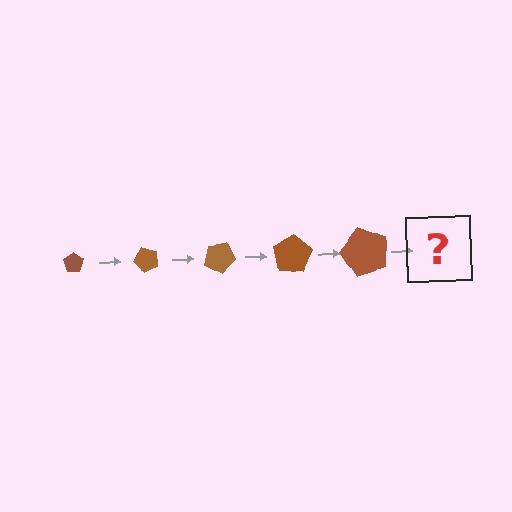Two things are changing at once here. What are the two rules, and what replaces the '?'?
The two rules are that the pentagon grows larger each step and it rotates 50 degrees each step. The '?' should be a pentagon, larger than the previous one and rotated 250 degrees from the start.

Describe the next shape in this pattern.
It should be a pentagon, larger than the previous one and rotated 250 degrees from the start.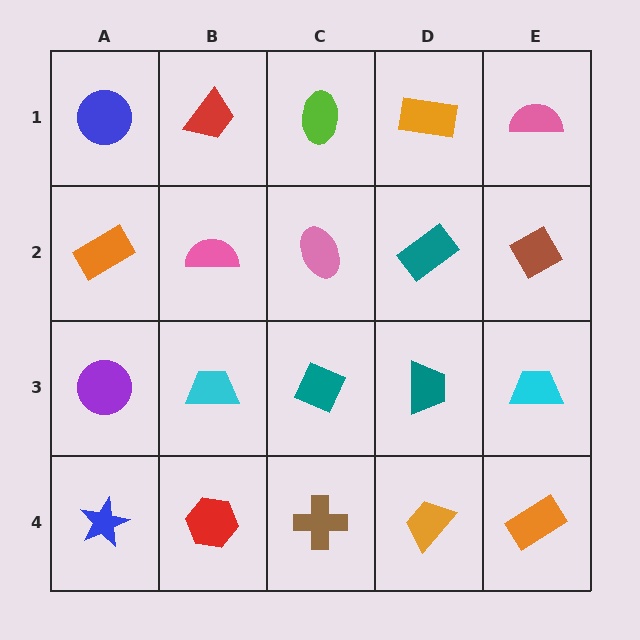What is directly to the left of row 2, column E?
A teal rectangle.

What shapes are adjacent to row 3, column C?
A pink ellipse (row 2, column C), a brown cross (row 4, column C), a cyan trapezoid (row 3, column B), a teal trapezoid (row 3, column D).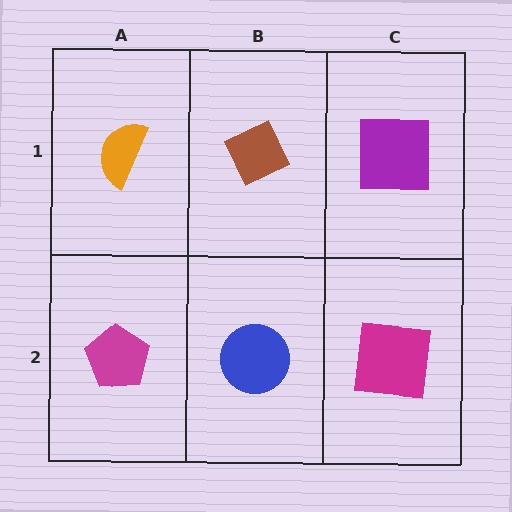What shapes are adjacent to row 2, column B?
A brown diamond (row 1, column B), a magenta pentagon (row 2, column A), a magenta square (row 2, column C).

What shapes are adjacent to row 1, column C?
A magenta square (row 2, column C), a brown diamond (row 1, column B).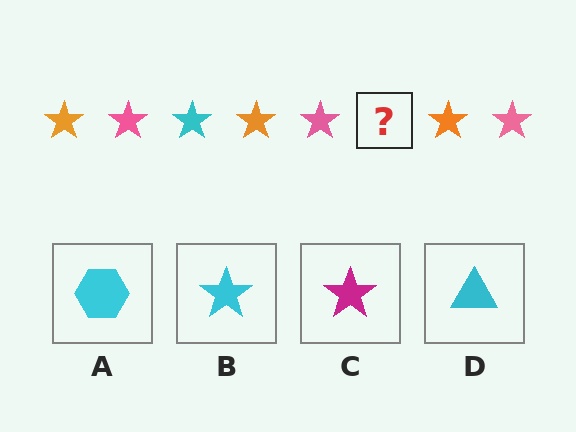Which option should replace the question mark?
Option B.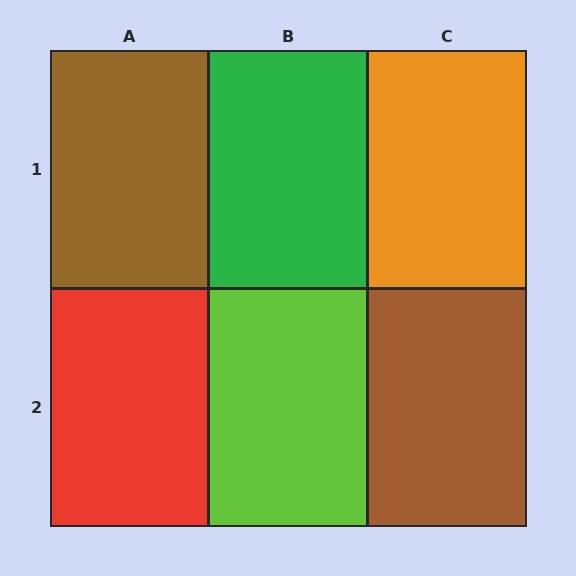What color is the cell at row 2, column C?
Brown.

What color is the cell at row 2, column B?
Lime.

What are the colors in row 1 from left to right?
Brown, green, orange.